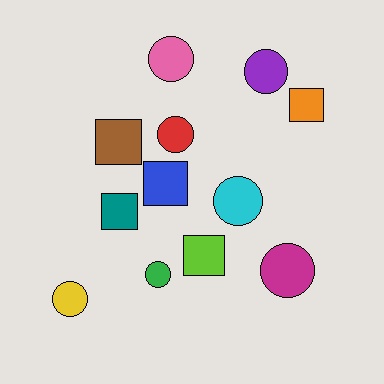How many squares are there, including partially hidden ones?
There are 5 squares.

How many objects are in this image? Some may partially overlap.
There are 12 objects.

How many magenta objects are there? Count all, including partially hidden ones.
There is 1 magenta object.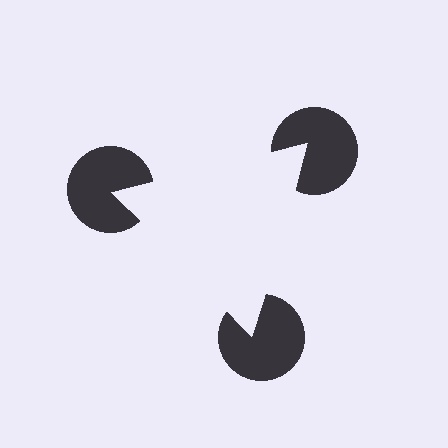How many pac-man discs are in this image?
There are 3 — one at each vertex of the illusory triangle.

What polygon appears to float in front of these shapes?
An illusory triangle — its edges are inferred from the aligned wedge cuts in the pac-man discs, not physically drawn.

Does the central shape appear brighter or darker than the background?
It typically appears slightly brighter than the background, even though no actual brightness change is drawn.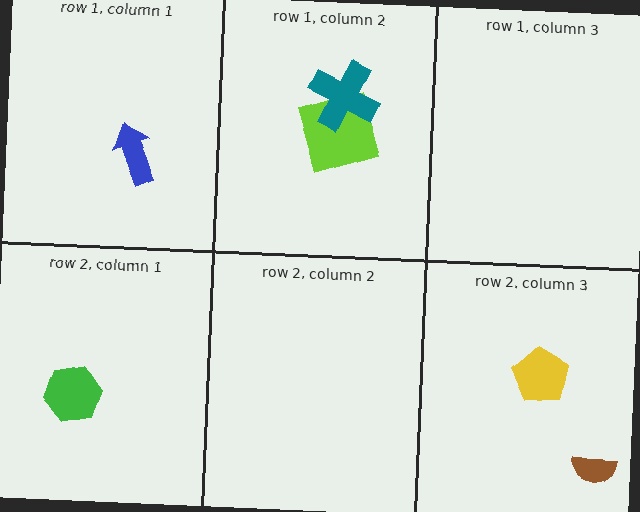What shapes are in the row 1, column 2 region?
The lime square, the teal cross.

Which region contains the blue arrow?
The row 1, column 1 region.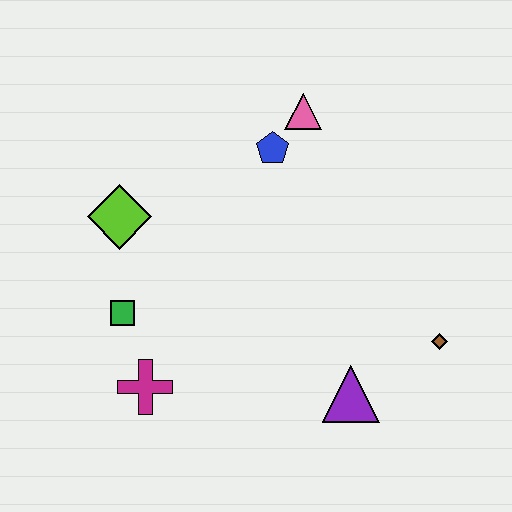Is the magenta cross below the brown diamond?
Yes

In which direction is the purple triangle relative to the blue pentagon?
The purple triangle is below the blue pentagon.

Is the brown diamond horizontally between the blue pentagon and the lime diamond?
No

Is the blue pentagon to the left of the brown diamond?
Yes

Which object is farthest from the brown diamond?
The lime diamond is farthest from the brown diamond.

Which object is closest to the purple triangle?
The brown diamond is closest to the purple triangle.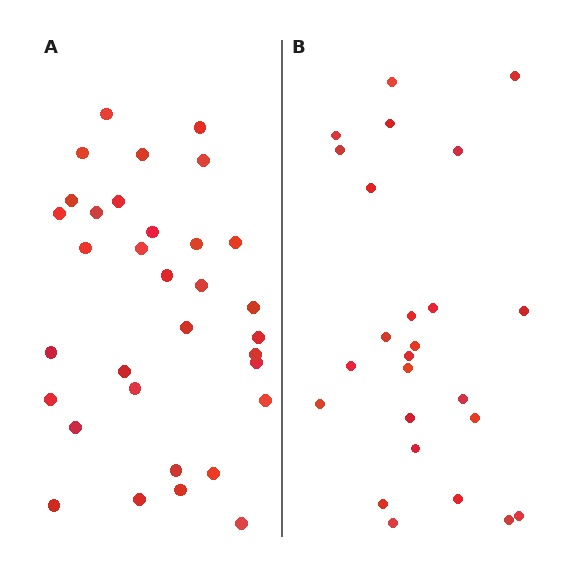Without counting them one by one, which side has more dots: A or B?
Region A (the left region) has more dots.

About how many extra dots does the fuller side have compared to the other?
Region A has roughly 8 or so more dots than region B.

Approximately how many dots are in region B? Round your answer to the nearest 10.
About 20 dots. (The exact count is 25, which rounds to 20.)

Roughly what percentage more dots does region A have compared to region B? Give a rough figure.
About 30% more.